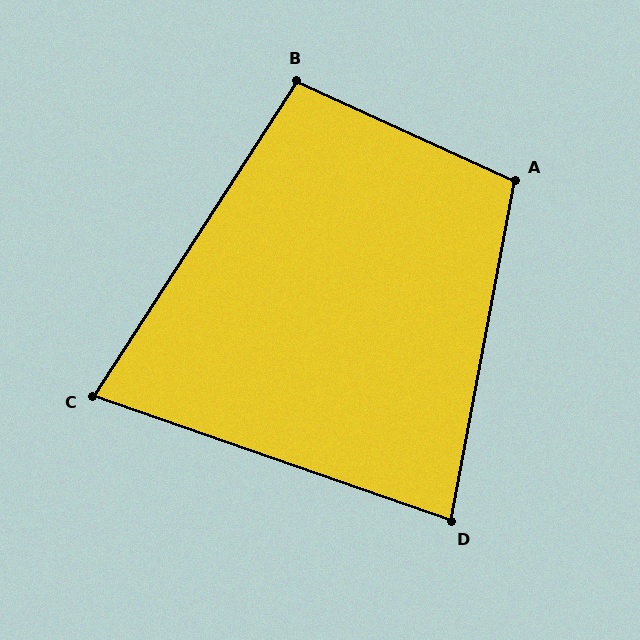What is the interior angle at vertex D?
Approximately 82 degrees (acute).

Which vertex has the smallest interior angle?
C, at approximately 76 degrees.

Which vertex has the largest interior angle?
A, at approximately 104 degrees.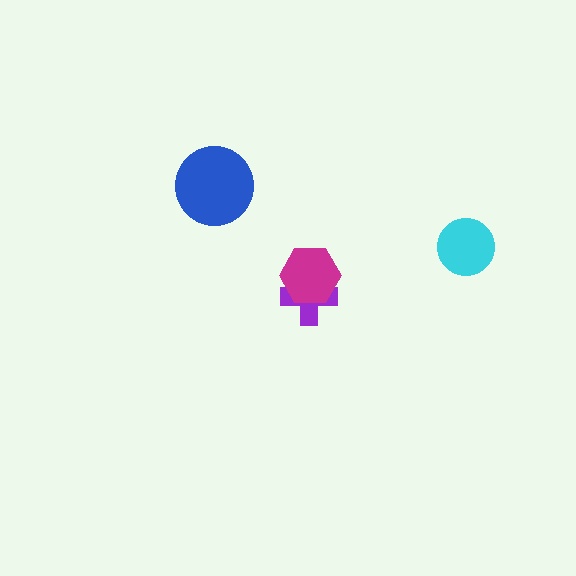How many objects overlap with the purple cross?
1 object overlaps with the purple cross.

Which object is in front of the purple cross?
The magenta hexagon is in front of the purple cross.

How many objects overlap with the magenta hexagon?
1 object overlaps with the magenta hexagon.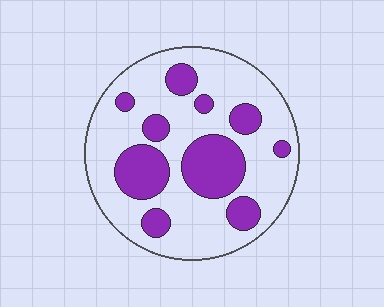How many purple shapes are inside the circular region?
10.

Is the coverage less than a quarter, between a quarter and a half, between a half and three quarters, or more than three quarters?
Between a quarter and a half.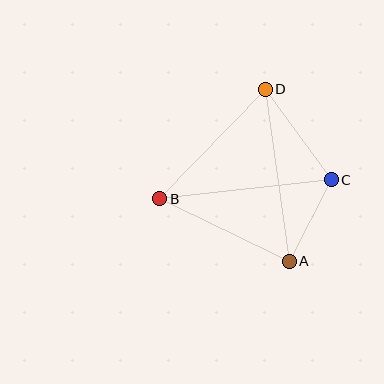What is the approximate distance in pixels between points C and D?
The distance between C and D is approximately 112 pixels.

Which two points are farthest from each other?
Points A and D are farthest from each other.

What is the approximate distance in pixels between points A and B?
The distance between A and B is approximately 144 pixels.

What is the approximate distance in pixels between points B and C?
The distance between B and C is approximately 172 pixels.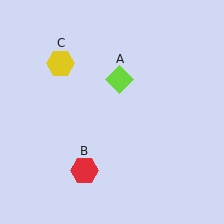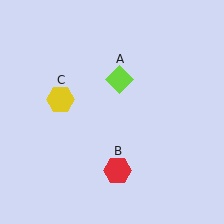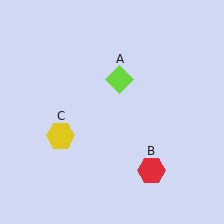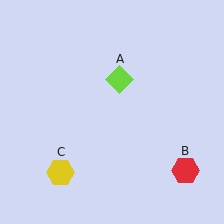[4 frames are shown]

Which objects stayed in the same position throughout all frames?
Lime diamond (object A) remained stationary.